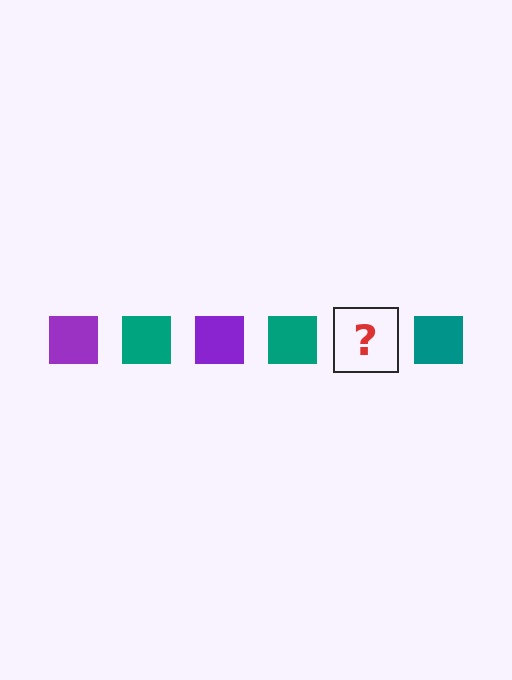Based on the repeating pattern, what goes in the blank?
The blank should be a purple square.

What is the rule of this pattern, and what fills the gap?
The rule is that the pattern cycles through purple, teal squares. The gap should be filled with a purple square.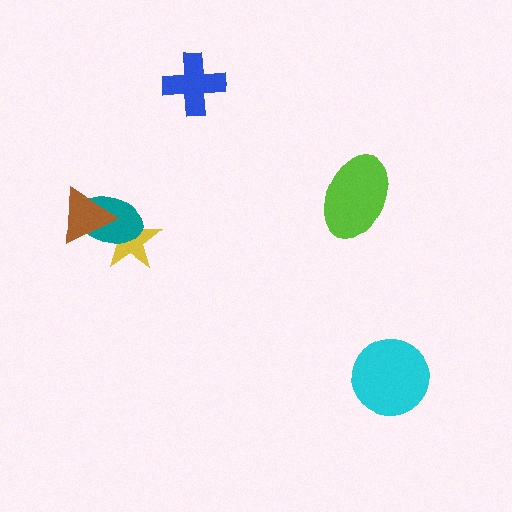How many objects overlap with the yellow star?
2 objects overlap with the yellow star.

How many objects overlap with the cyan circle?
0 objects overlap with the cyan circle.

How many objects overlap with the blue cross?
0 objects overlap with the blue cross.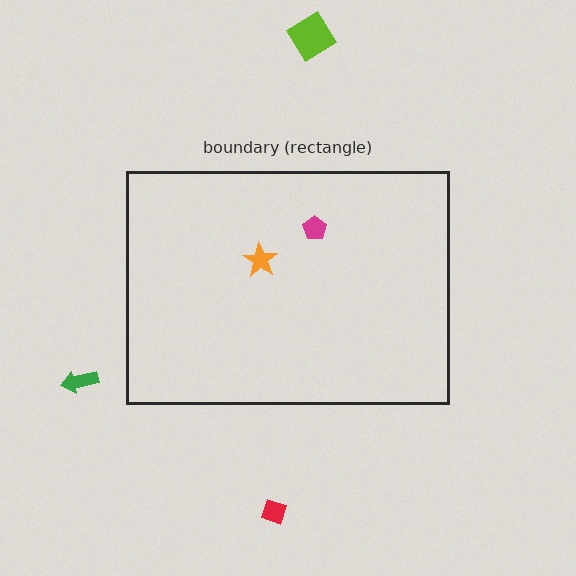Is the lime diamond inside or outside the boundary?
Outside.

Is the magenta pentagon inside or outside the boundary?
Inside.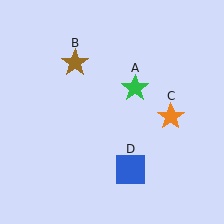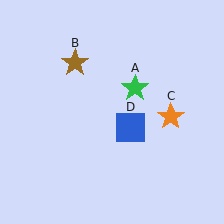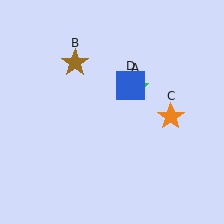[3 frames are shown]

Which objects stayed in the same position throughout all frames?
Green star (object A) and brown star (object B) and orange star (object C) remained stationary.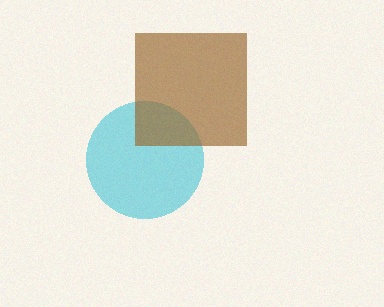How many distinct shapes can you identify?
There are 2 distinct shapes: a cyan circle, a brown square.